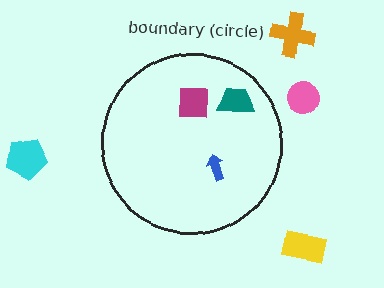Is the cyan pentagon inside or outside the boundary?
Outside.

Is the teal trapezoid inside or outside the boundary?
Inside.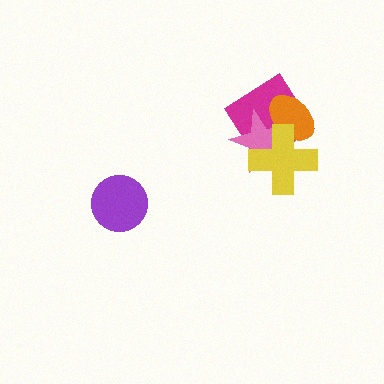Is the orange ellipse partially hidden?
Yes, it is partially covered by another shape.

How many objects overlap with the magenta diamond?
3 objects overlap with the magenta diamond.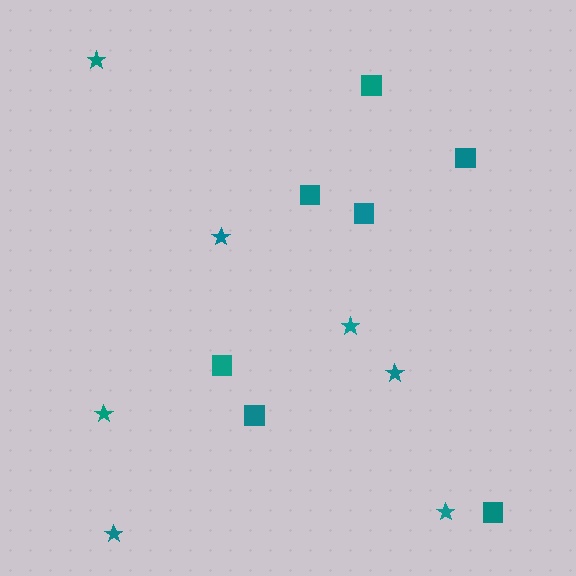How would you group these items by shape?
There are 2 groups: one group of stars (7) and one group of squares (7).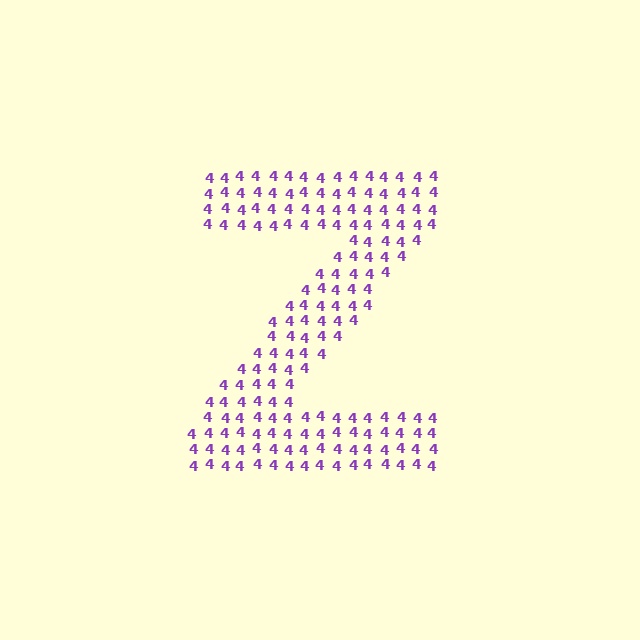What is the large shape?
The large shape is the letter Z.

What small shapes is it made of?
It is made of small digit 4's.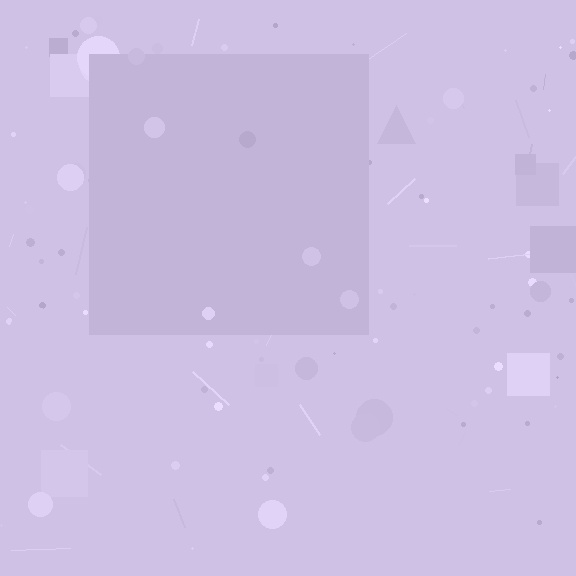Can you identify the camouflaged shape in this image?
The camouflaged shape is a square.